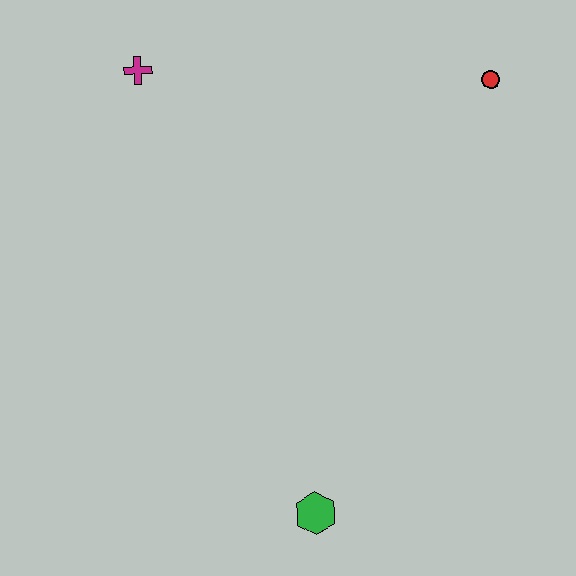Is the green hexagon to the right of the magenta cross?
Yes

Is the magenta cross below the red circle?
No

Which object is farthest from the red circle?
The green hexagon is farthest from the red circle.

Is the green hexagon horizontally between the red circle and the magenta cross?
Yes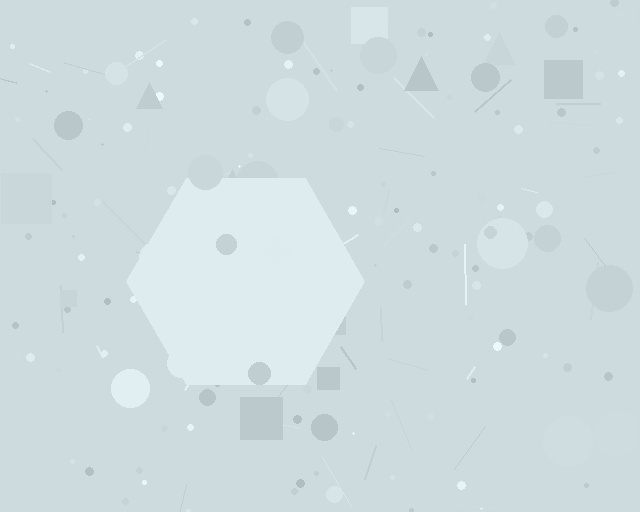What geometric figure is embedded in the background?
A hexagon is embedded in the background.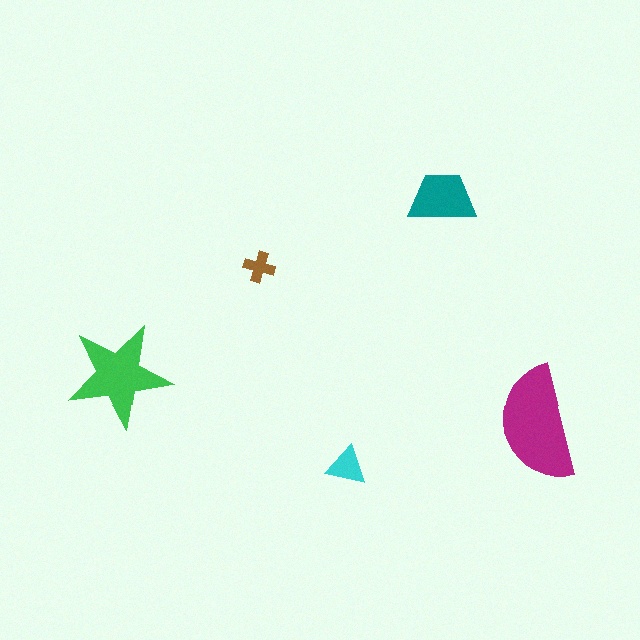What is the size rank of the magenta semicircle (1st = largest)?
1st.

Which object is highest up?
The teal trapezoid is topmost.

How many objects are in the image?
There are 5 objects in the image.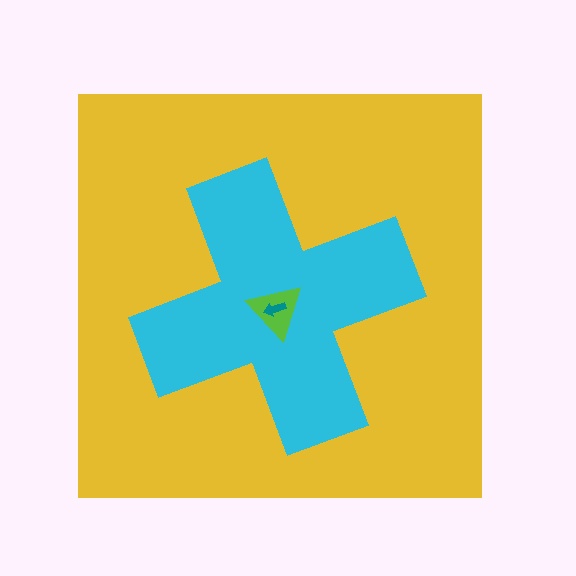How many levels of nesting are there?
4.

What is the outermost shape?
The yellow square.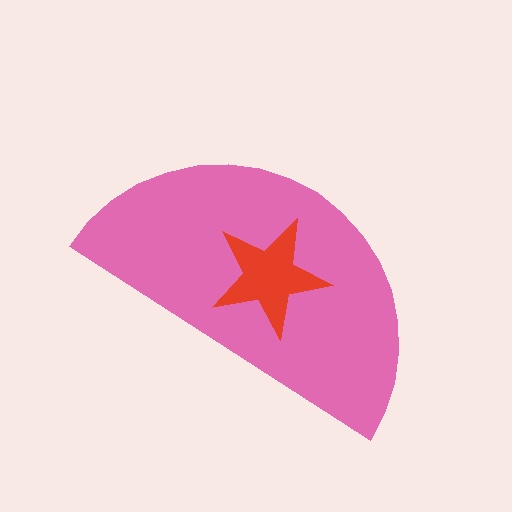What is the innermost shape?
The red star.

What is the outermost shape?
The pink semicircle.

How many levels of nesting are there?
2.